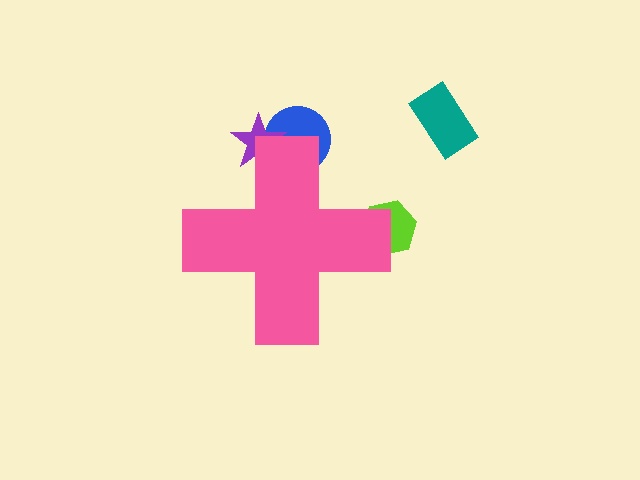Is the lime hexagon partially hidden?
Yes, the lime hexagon is partially hidden behind the pink cross.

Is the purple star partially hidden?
Yes, the purple star is partially hidden behind the pink cross.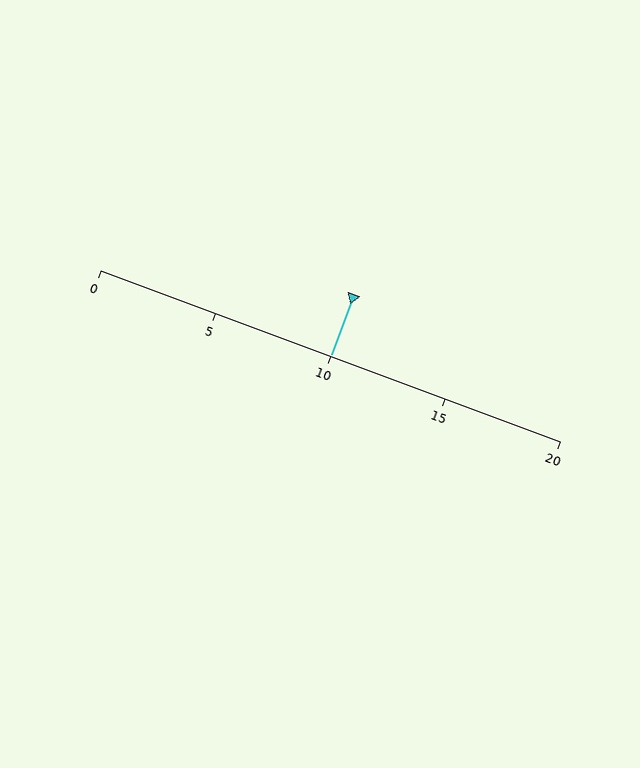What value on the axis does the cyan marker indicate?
The marker indicates approximately 10.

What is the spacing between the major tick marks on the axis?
The major ticks are spaced 5 apart.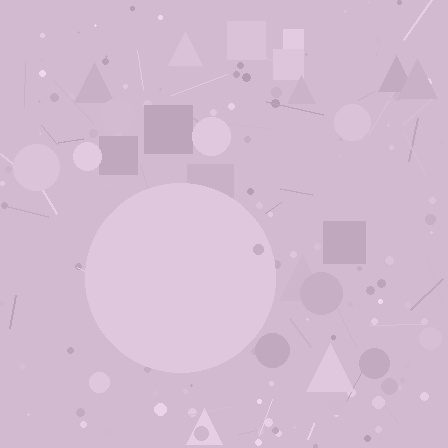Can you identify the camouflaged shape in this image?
The camouflaged shape is a circle.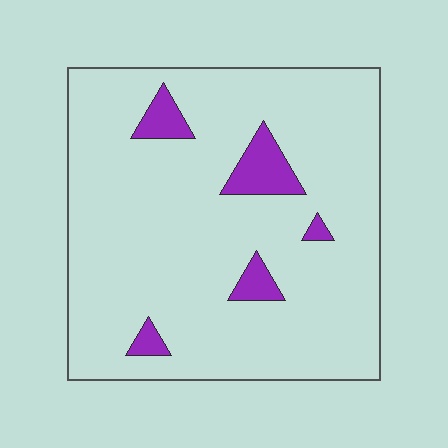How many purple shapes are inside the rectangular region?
5.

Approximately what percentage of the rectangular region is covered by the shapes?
Approximately 10%.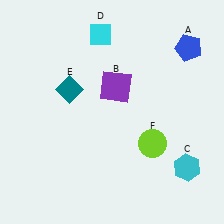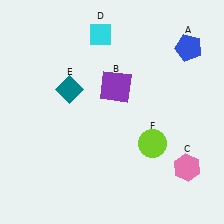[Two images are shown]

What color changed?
The hexagon (C) changed from cyan in Image 1 to pink in Image 2.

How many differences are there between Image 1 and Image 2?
There is 1 difference between the two images.